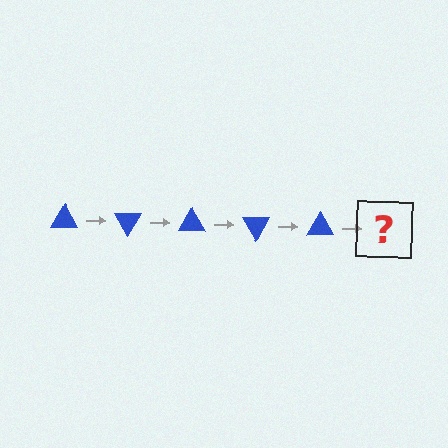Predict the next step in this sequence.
The next step is a blue triangle rotated 300 degrees.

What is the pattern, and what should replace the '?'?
The pattern is that the triangle rotates 60 degrees each step. The '?' should be a blue triangle rotated 300 degrees.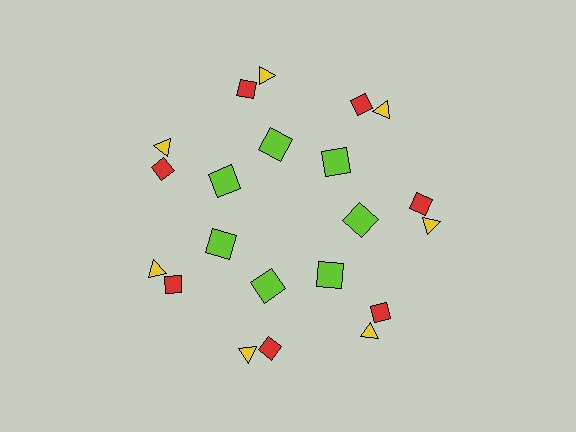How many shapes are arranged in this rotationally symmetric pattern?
There are 21 shapes, arranged in 7 groups of 3.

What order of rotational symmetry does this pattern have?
This pattern has 7-fold rotational symmetry.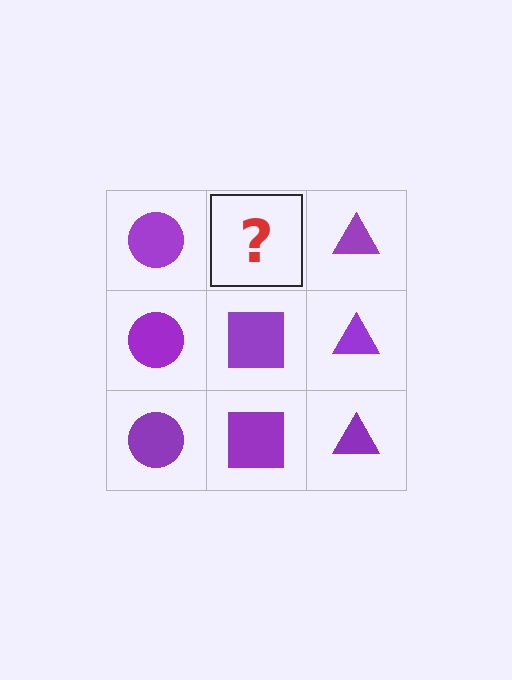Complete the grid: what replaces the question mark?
The question mark should be replaced with a purple square.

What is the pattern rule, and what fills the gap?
The rule is that each column has a consistent shape. The gap should be filled with a purple square.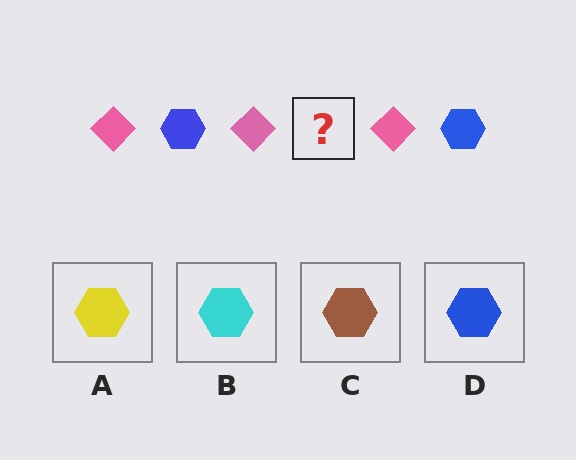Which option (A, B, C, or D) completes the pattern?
D.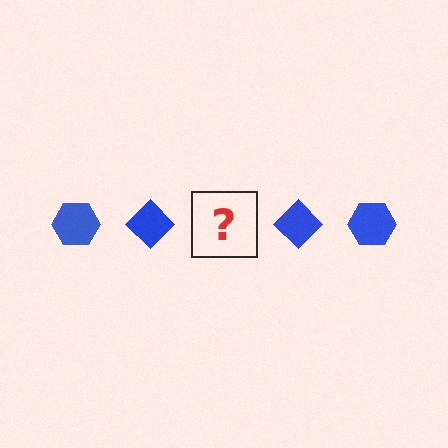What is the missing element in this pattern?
The missing element is a blue hexagon.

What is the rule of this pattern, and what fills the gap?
The rule is that the pattern cycles through hexagon, diamond shapes in blue. The gap should be filled with a blue hexagon.